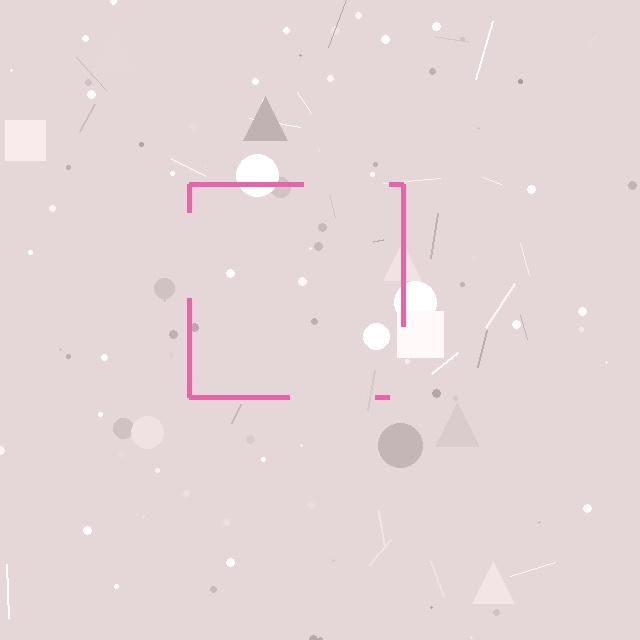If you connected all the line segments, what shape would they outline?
They would outline a square.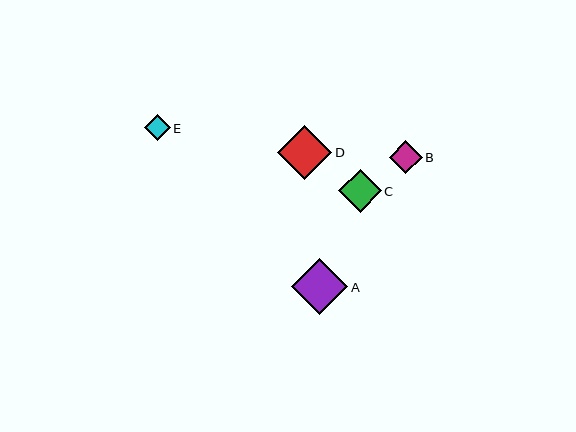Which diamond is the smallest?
Diamond E is the smallest with a size of approximately 26 pixels.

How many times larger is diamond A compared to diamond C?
Diamond A is approximately 1.3 times the size of diamond C.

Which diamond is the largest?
Diamond A is the largest with a size of approximately 57 pixels.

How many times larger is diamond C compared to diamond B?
Diamond C is approximately 1.3 times the size of diamond B.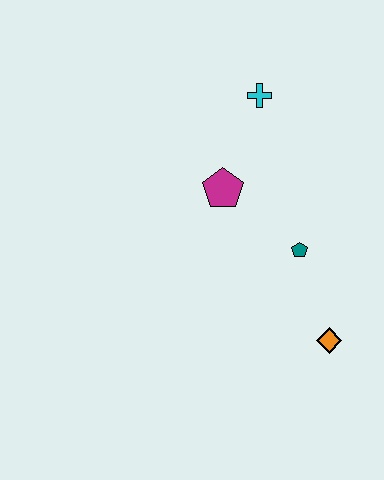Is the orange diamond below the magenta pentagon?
Yes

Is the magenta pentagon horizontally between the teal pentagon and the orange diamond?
No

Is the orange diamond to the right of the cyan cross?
Yes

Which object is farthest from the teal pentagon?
The cyan cross is farthest from the teal pentagon.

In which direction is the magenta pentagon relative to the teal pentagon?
The magenta pentagon is to the left of the teal pentagon.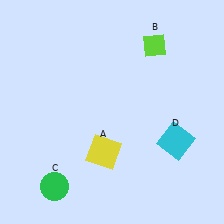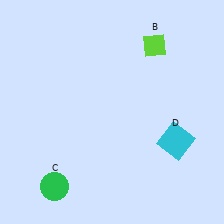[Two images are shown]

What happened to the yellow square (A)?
The yellow square (A) was removed in Image 2. It was in the bottom-left area of Image 1.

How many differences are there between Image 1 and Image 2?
There is 1 difference between the two images.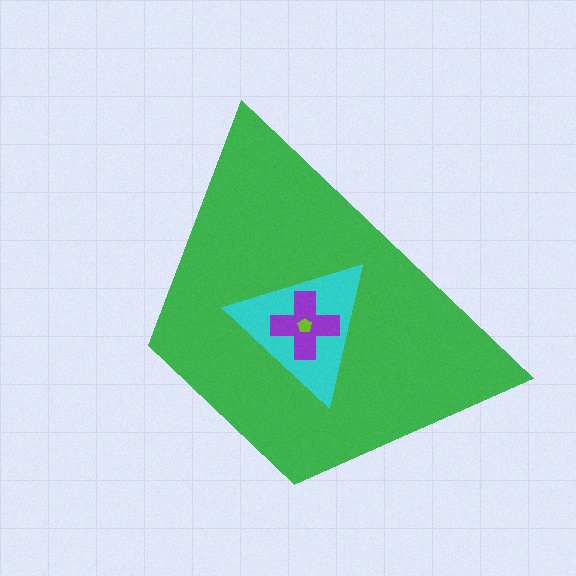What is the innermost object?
The lime pentagon.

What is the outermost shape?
The green trapezoid.